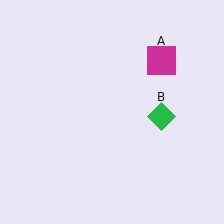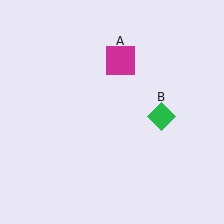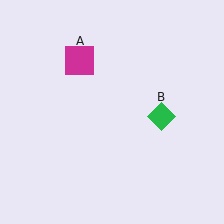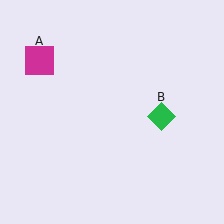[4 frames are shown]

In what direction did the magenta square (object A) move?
The magenta square (object A) moved left.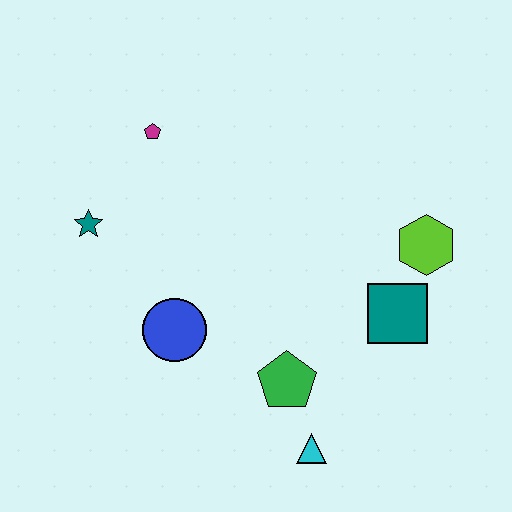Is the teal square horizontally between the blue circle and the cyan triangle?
No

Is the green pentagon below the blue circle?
Yes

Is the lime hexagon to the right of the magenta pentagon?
Yes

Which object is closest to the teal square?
The lime hexagon is closest to the teal square.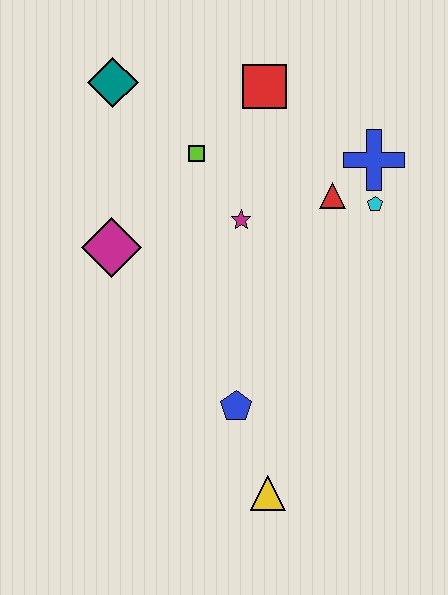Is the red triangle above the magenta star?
Yes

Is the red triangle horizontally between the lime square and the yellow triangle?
No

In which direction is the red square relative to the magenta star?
The red square is above the magenta star.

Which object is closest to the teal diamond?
The lime square is closest to the teal diamond.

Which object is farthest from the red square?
The yellow triangle is farthest from the red square.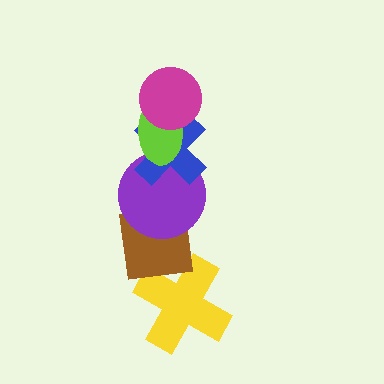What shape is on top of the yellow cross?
The brown square is on top of the yellow cross.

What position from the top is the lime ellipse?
The lime ellipse is 2nd from the top.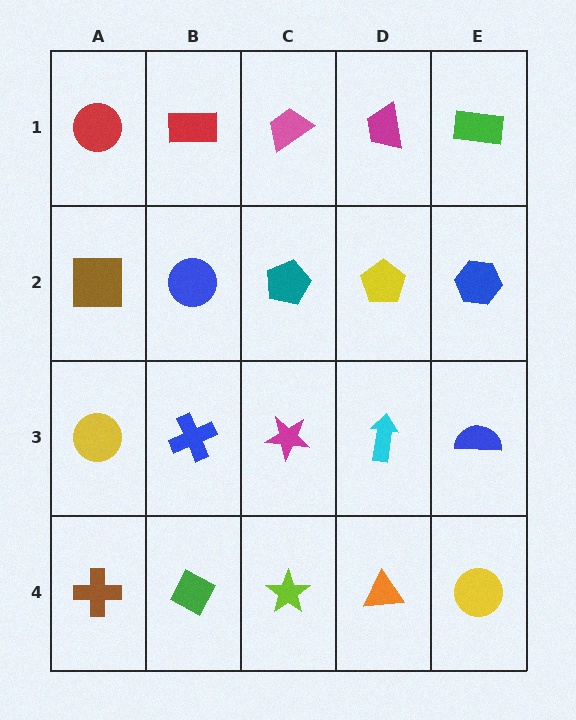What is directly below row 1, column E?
A blue hexagon.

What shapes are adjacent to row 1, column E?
A blue hexagon (row 2, column E), a magenta trapezoid (row 1, column D).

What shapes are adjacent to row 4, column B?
A blue cross (row 3, column B), a brown cross (row 4, column A), a lime star (row 4, column C).